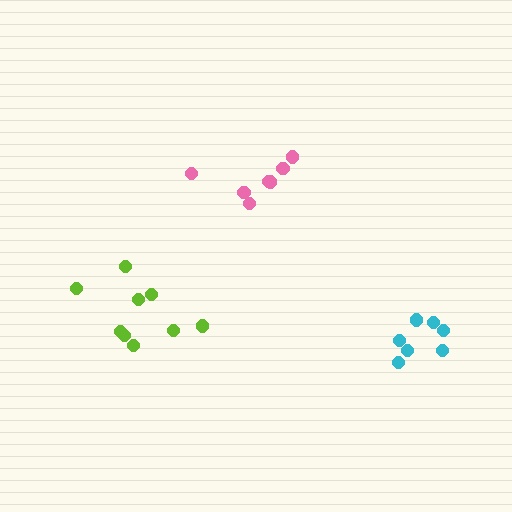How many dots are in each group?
Group 1: 7 dots, Group 2: 9 dots, Group 3: 7 dots (23 total).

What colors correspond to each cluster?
The clusters are colored: pink, lime, cyan.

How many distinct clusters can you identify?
There are 3 distinct clusters.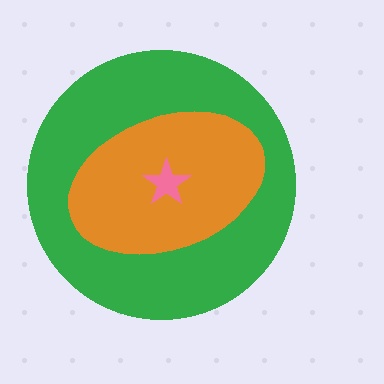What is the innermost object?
The pink star.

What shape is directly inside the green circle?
The orange ellipse.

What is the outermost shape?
The green circle.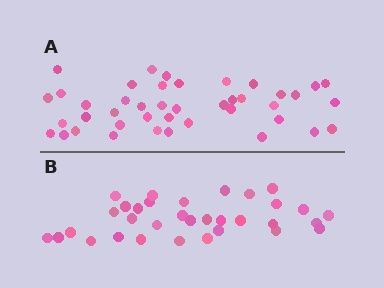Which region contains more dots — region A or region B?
Region A (the top region) has more dots.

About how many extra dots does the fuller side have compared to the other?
Region A has roughly 8 or so more dots than region B.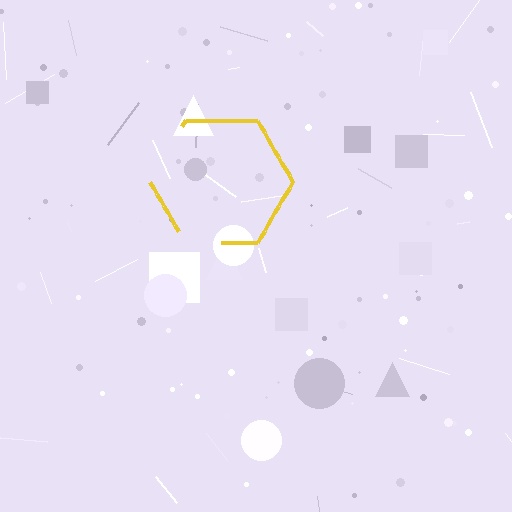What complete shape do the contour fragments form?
The contour fragments form a hexagon.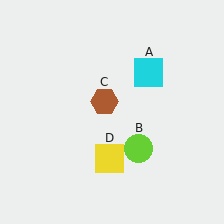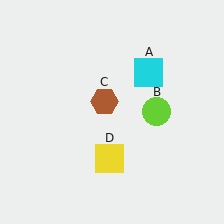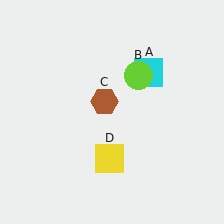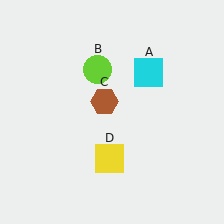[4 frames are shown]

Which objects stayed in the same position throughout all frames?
Cyan square (object A) and brown hexagon (object C) and yellow square (object D) remained stationary.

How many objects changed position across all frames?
1 object changed position: lime circle (object B).